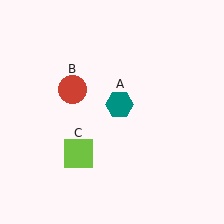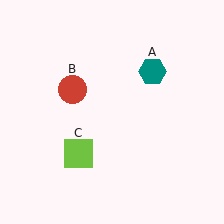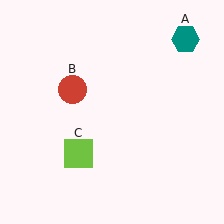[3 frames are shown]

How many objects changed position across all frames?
1 object changed position: teal hexagon (object A).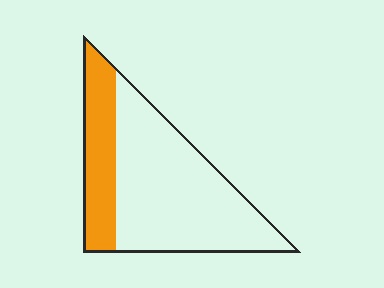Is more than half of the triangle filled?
No.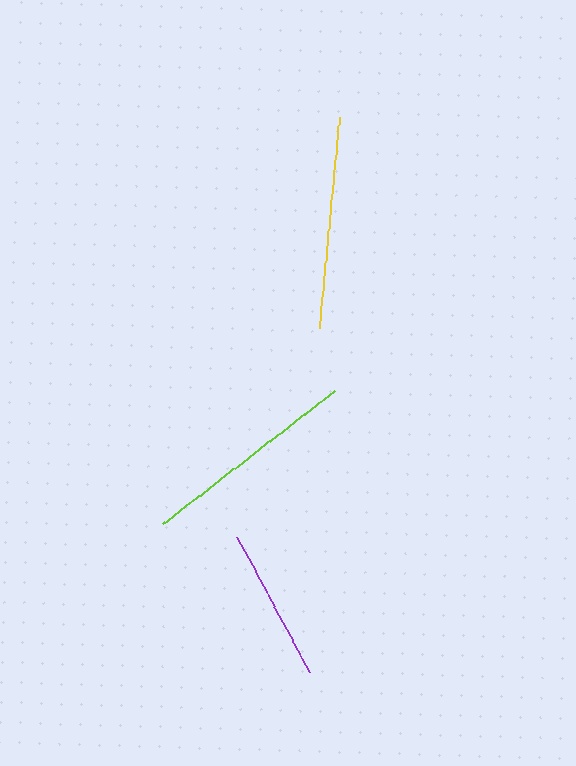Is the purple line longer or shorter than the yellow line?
The yellow line is longer than the purple line.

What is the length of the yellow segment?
The yellow segment is approximately 211 pixels long.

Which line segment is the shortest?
The purple line is the shortest at approximately 153 pixels.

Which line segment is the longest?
The lime line is the longest at approximately 218 pixels.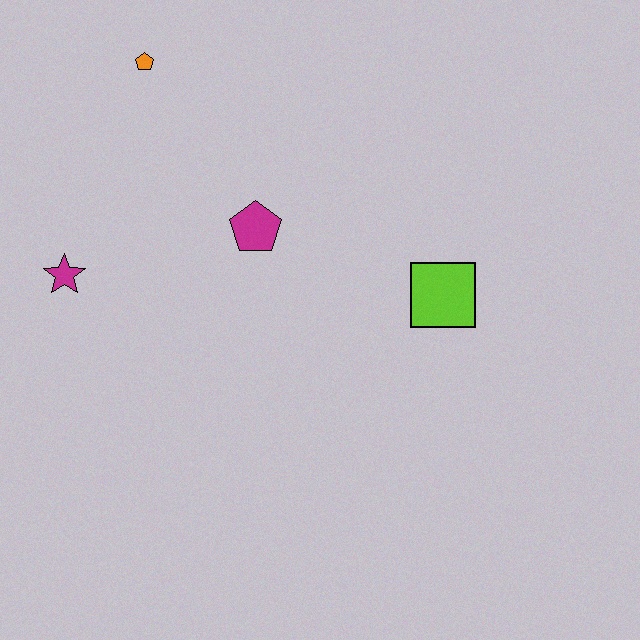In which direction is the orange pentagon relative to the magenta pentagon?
The orange pentagon is above the magenta pentagon.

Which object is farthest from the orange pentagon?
The lime square is farthest from the orange pentagon.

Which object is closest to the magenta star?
The magenta pentagon is closest to the magenta star.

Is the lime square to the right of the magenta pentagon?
Yes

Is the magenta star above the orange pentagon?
No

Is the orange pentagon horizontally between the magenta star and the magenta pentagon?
Yes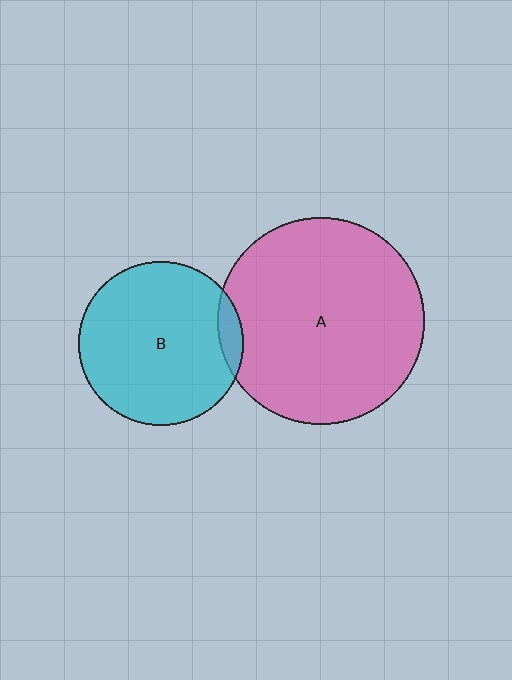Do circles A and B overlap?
Yes.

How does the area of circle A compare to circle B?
Approximately 1.6 times.